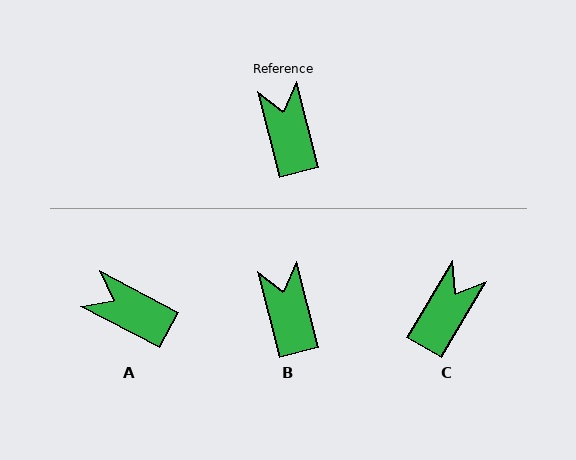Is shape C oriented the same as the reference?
No, it is off by about 45 degrees.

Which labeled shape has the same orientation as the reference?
B.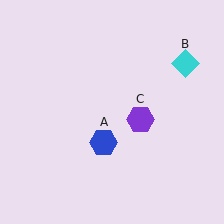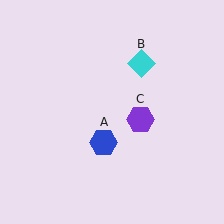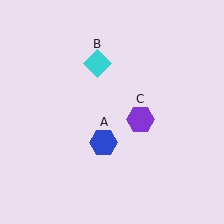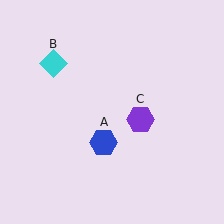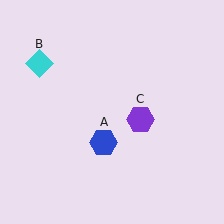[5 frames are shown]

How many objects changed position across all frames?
1 object changed position: cyan diamond (object B).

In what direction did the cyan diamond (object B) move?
The cyan diamond (object B) moved left.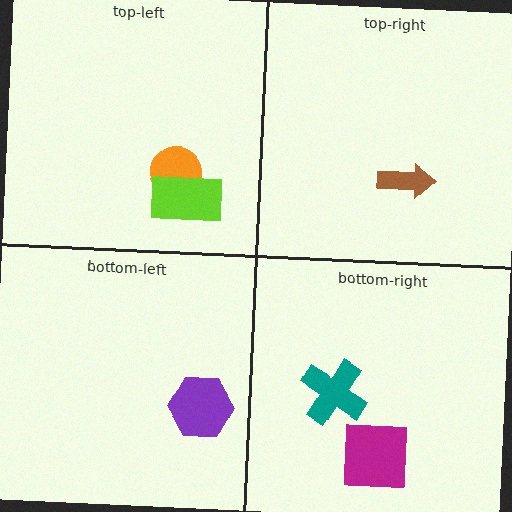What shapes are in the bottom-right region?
The magenta square, the teal cross.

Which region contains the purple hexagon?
The bottom-left region.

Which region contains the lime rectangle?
The top-left region.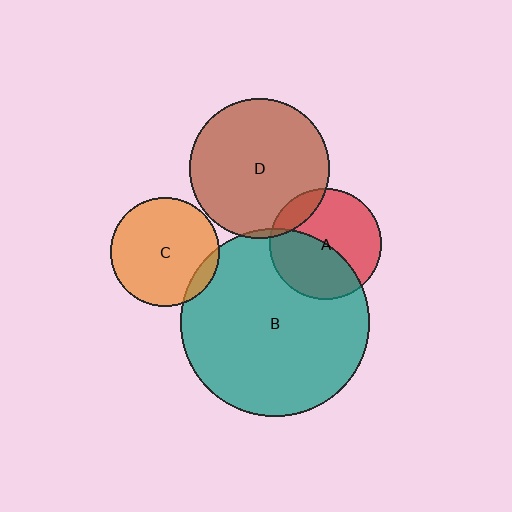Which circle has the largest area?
Circle B (teal).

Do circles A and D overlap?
Yes.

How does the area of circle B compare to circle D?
Approximately 1.8 times.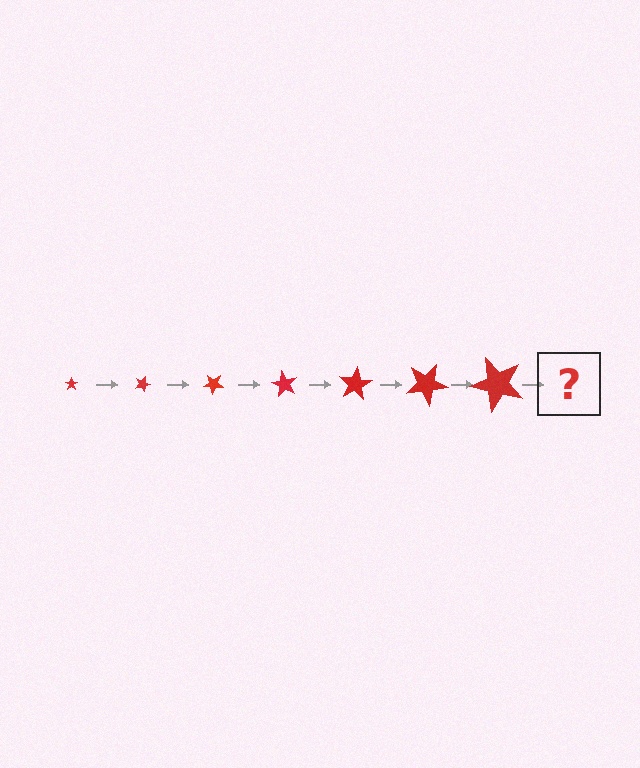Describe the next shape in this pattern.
It should be a star, larger than the previous one and rotated 140 degrees from the start.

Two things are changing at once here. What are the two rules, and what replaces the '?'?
The two rules are that the star grows larger each step and it rotates 20 degrees each step. The '?' should be a star, larger than the previous one and rotated 140 degrees from the start.